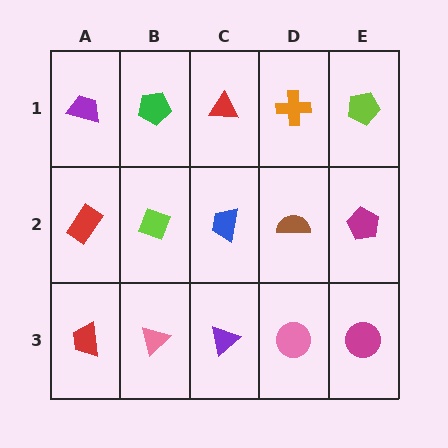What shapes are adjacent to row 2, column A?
A purple trapezoid (row 1, column A), a red trapezoid (row 3, column A), a lime diamond (row 2, column B).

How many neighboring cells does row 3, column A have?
2.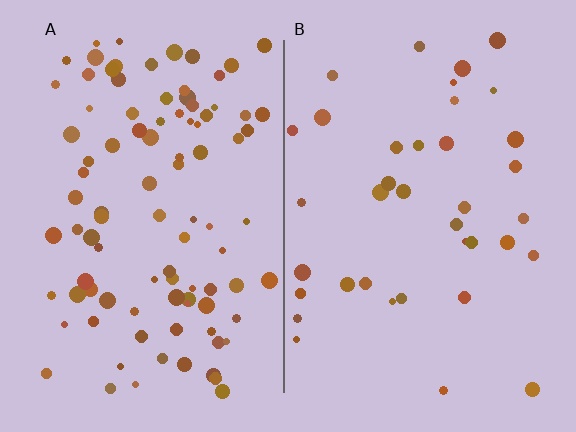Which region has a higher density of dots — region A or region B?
A (the left).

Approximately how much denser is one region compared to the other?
Approximately 2.6× — region A over region B.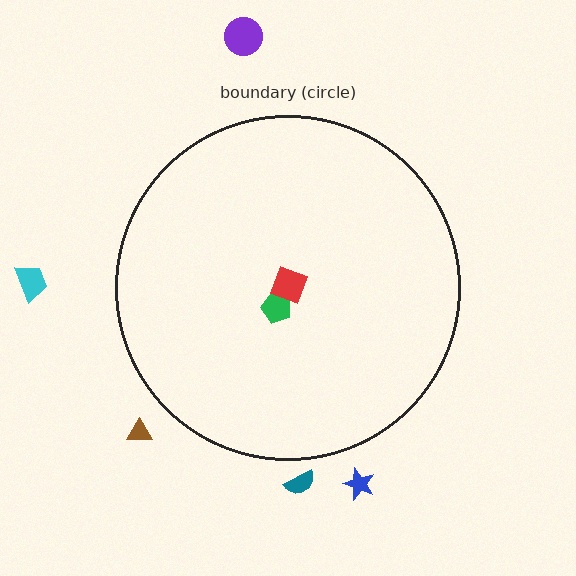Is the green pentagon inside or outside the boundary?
Inside.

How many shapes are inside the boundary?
2 inside, 5 outside.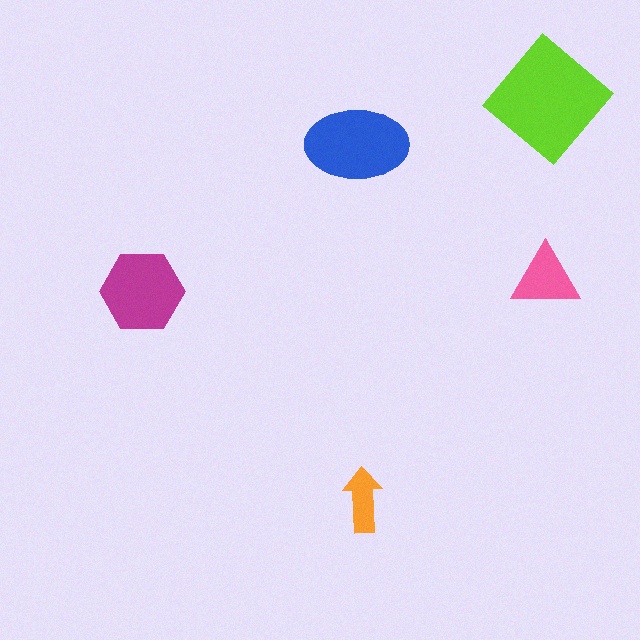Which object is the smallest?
The orange arrow.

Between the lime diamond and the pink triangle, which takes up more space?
The lime diamond.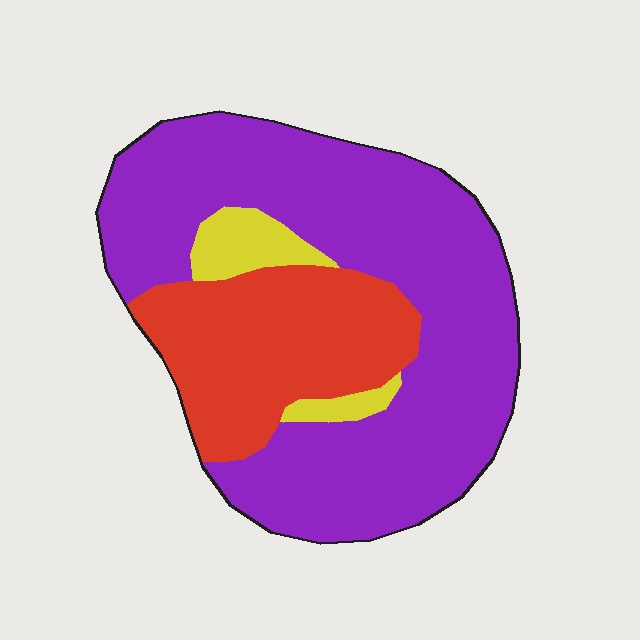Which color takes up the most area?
Purple, at roughly 65%.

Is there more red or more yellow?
Red.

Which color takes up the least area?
Yellow, at roughly 5%.